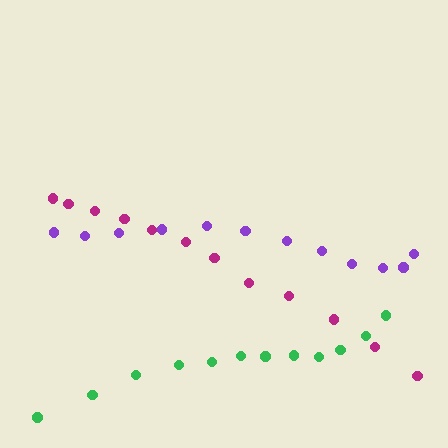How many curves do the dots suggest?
There are 3 distinct paths.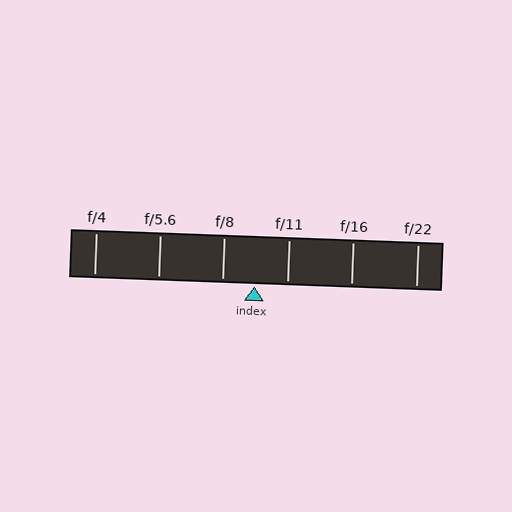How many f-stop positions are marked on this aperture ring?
There are 6 f-stop positions marked.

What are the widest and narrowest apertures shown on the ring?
The widest aperture shown is f/4 and the narrowest is f/22.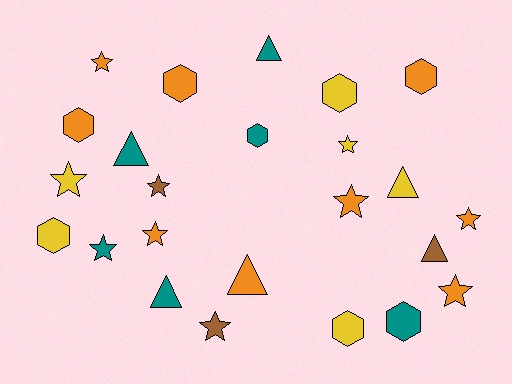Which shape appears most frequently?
Star, with 10 objects.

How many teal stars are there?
There is 1 teal star.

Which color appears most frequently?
Orange, with 9 objects.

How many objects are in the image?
There are 24 objects.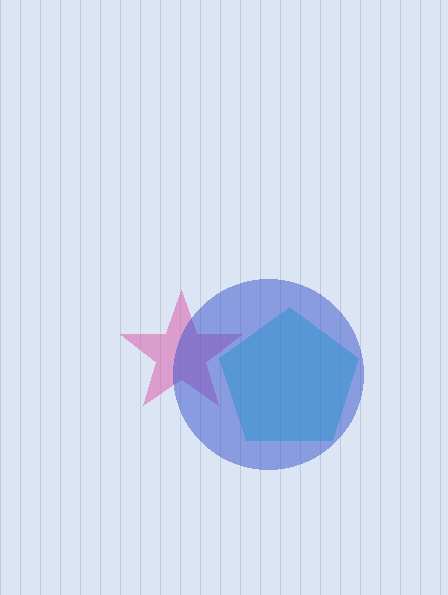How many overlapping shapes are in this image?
There are 3 overlapping shapes in the image.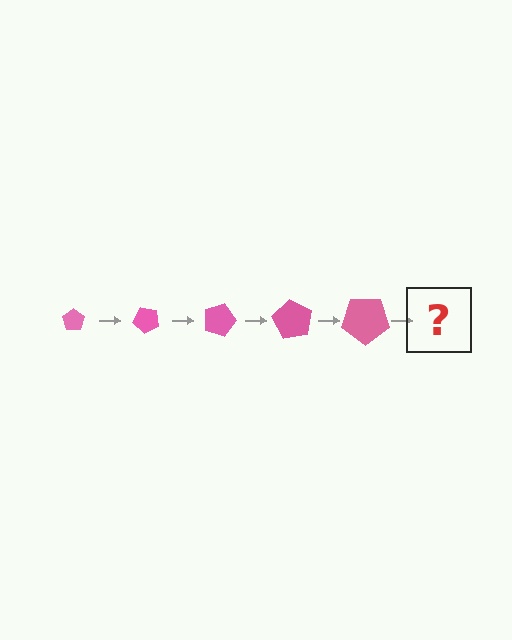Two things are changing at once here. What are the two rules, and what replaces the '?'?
The two rules are that the pentagon grows larger each step and it rotates 45 degrees each step. The '?' should be a pentagon, larger than the previous one and rotated 225 degrees from the start.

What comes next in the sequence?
The next element should be a pentagon, larger than the previous one and rotated 225 degrees from the start.